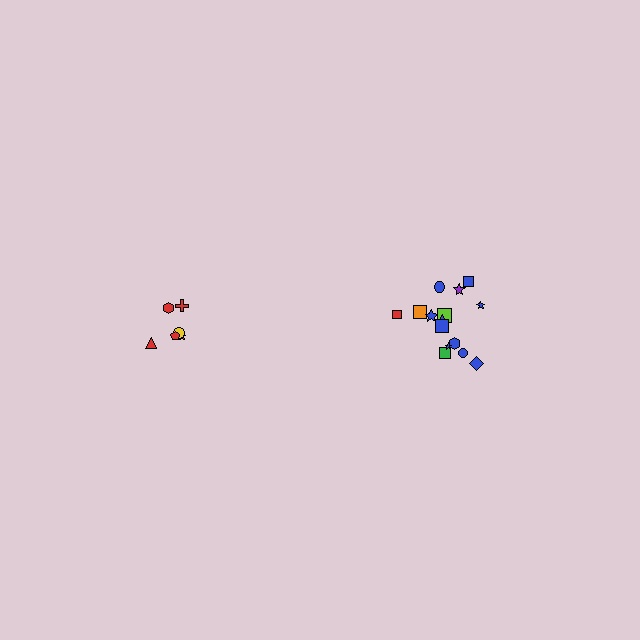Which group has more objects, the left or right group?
The right group.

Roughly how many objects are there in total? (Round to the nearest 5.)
Roughly 20 objects in total.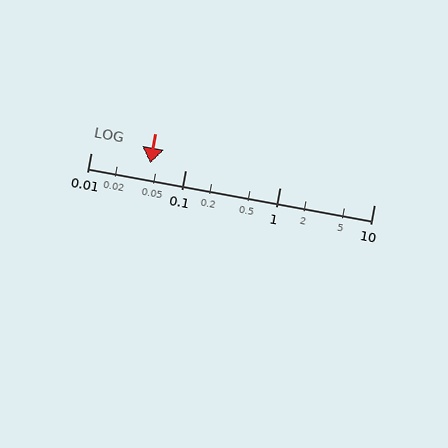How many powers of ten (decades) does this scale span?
The scale spans 3 decades, from 0.01 to 10.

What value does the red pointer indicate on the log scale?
The pointer indicates approximately 0.043.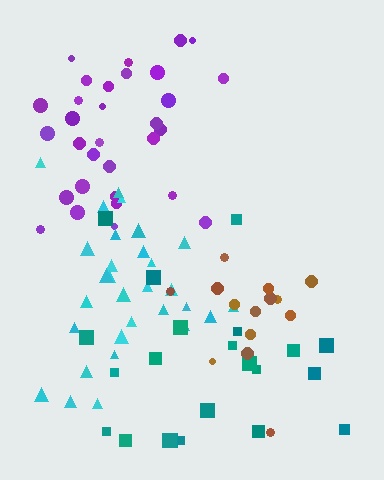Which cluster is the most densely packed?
Brown.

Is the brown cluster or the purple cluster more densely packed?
Brown.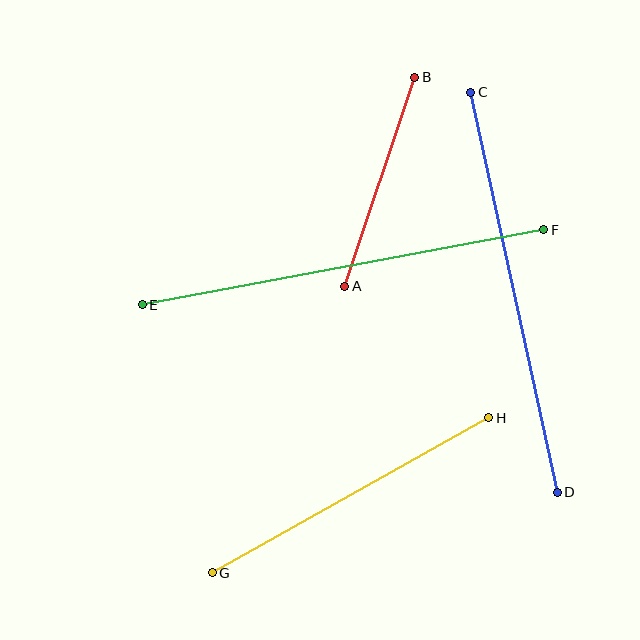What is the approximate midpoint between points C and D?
The midpoint is at approximately (514, 292) pixels.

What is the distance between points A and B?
The distance is approximately 220 pixels.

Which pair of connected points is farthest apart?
Points C and D are farthest apart.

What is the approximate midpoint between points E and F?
The midpoint is at approximately (343, 267) pixels.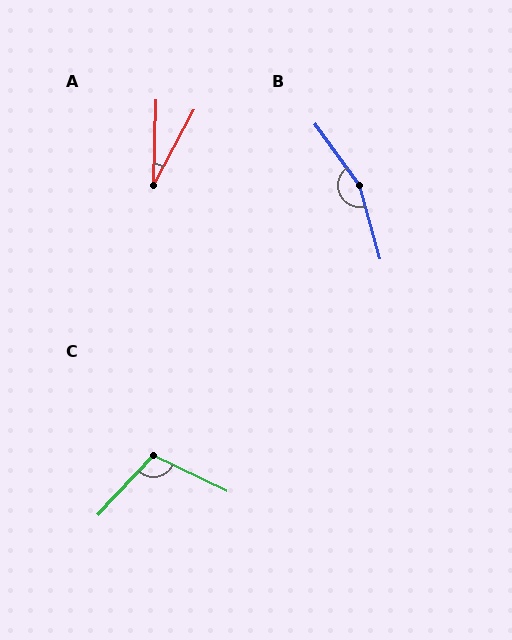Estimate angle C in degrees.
Approximately 107 degrees.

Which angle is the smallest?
A, at approximately 26 degrees.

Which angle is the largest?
B, at approximately 160 degrees.